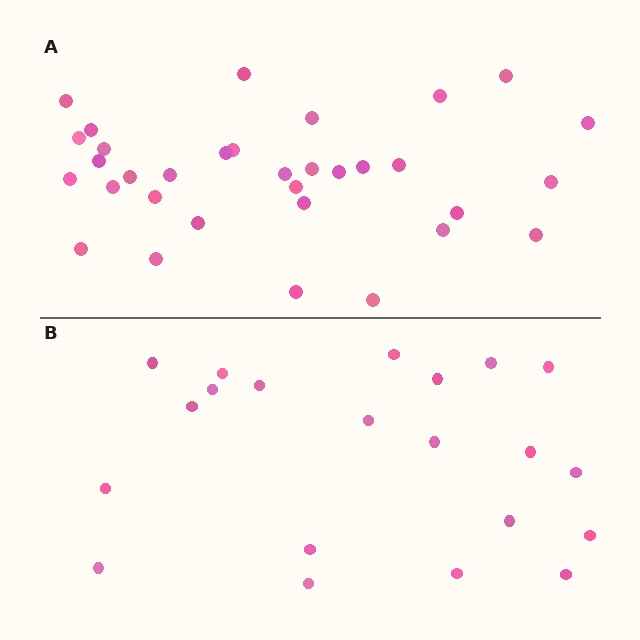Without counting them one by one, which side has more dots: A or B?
Region A (the top region) has more dots.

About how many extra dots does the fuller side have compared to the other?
Region A has roughly 12 or so more dots than region B.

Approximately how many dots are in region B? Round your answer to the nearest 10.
About 20 dots. (The exact count is 21, which rounds to 20.)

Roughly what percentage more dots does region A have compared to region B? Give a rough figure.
About 55% more.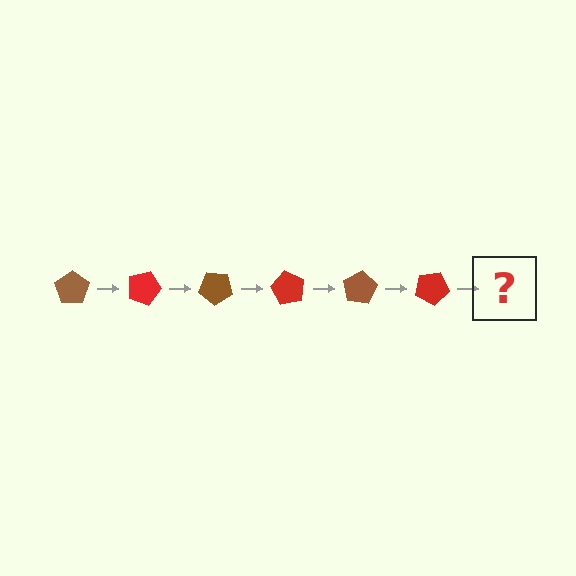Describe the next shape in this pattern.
It should be a brown pentagon, rotated 120 degrees from the start.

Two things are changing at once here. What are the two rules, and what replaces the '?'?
The two rules are that it rotates 20 degrees each step and the color cycles through brown and red. The '?' should be a brown pentagon, rotated 120 degrees from the start.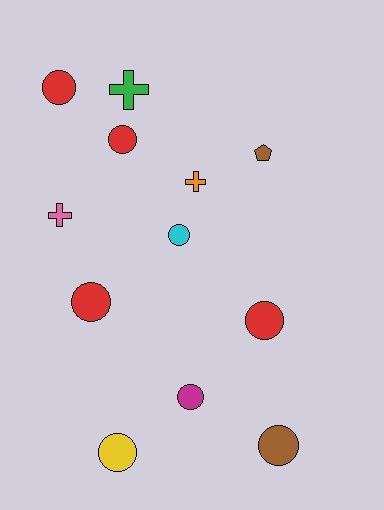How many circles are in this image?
There are 8 circles.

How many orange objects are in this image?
There is 1 orange object.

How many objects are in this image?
There are 12 objects.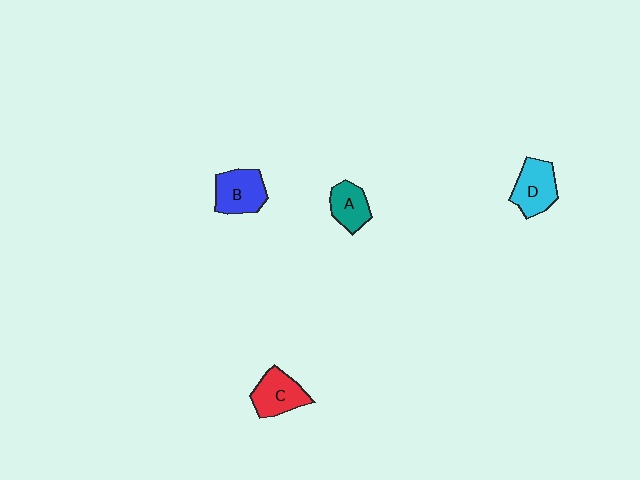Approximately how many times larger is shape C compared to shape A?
Approximately 1.3 times.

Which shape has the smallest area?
Shape A (teal).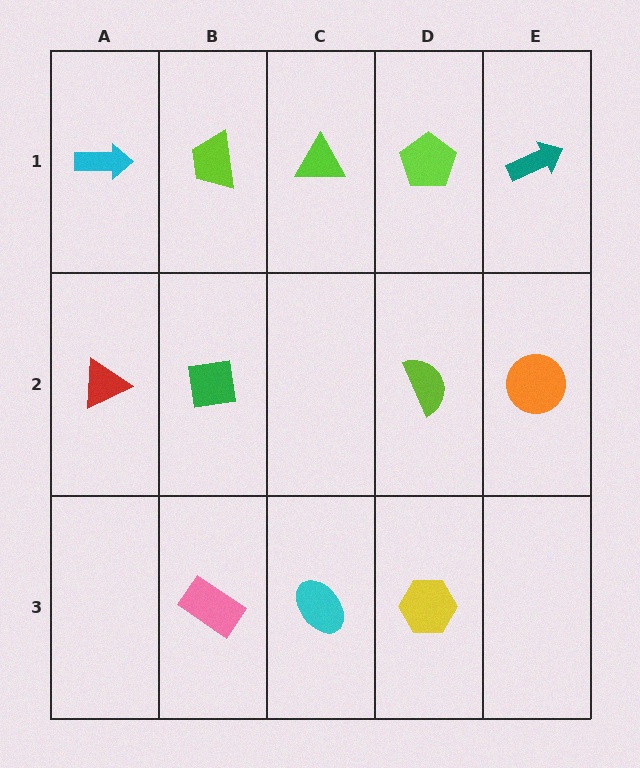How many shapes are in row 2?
4 shapes.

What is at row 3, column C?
A cyan ellipse.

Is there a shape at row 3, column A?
No, that cell is empty.